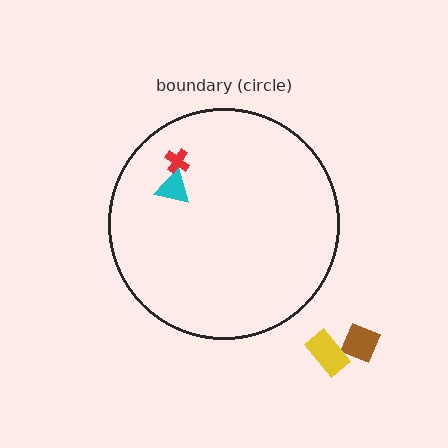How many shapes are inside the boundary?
2 inside, 2 outside.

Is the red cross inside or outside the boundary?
Inside.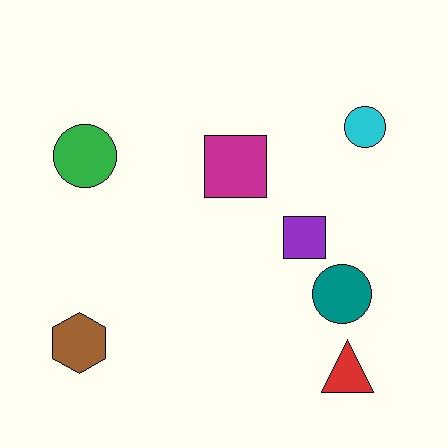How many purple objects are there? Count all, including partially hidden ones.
There is 1 purple object.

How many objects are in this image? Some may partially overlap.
There are 7 objects.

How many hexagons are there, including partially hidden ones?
There is 1 hexagon.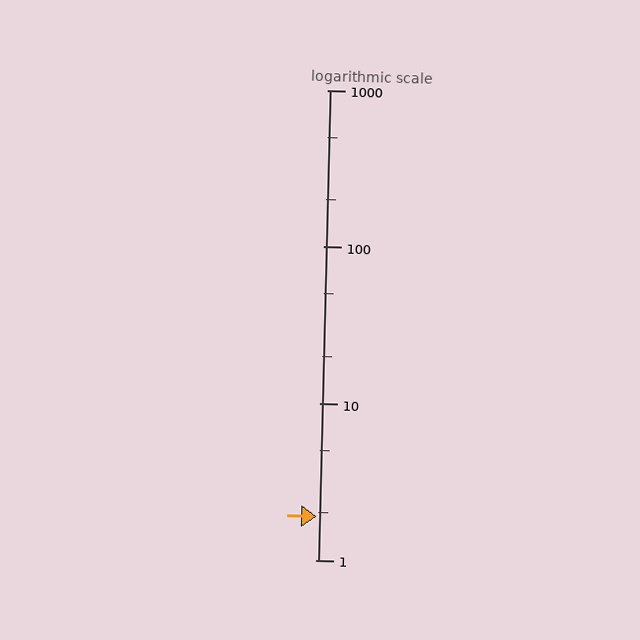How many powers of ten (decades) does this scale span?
The scale spans 3 decades, from 1 to 1000.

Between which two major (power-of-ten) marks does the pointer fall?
The pointer is between 1 and 10.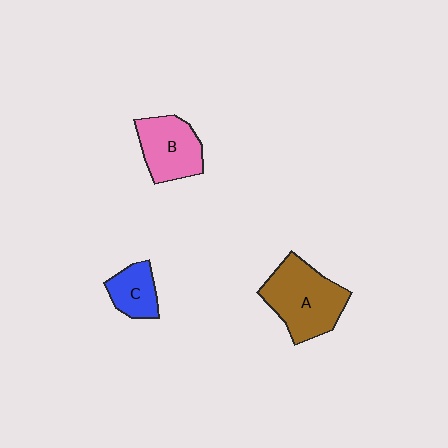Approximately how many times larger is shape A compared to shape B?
Approximately 1.4 times.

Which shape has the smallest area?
Shape C (blue).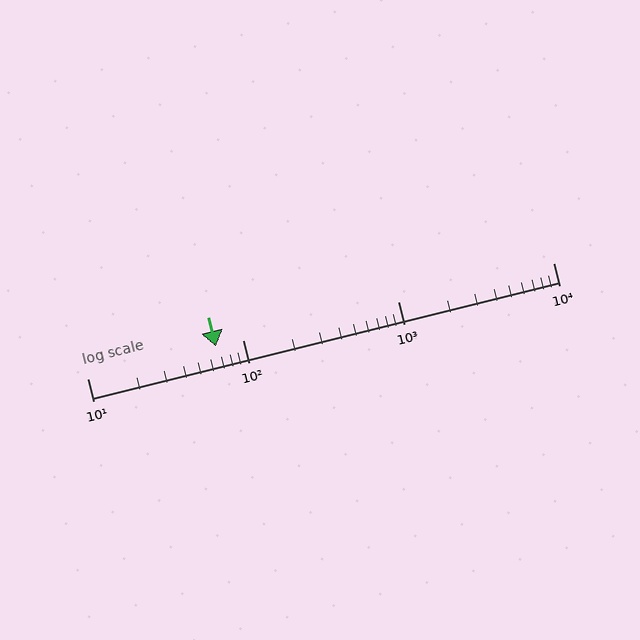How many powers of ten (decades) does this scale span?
The scale spans 3 decades, from 10 to 10000.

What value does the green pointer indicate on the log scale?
The pointer indicates approximately 67.